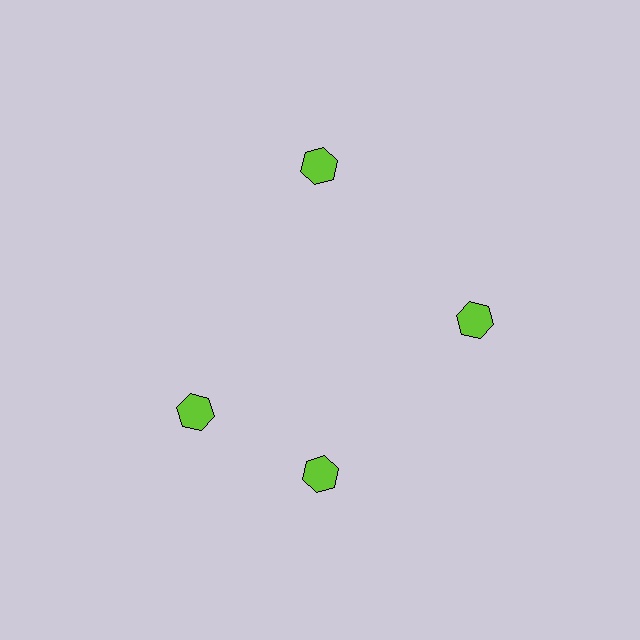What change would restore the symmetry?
The symmetry would be restored by rotating it back into even spacing with its neighbors so that all 4 hexagons sit at equal angles and equal distance from the center.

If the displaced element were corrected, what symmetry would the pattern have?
It would have 4-fold rotational symmetry — the pattern would map onto itself every 90 degrees.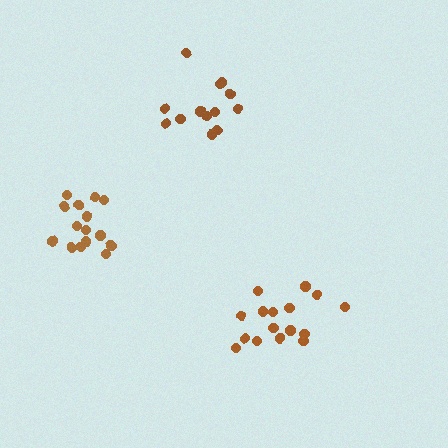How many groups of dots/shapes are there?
There are 3 groups.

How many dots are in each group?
Group 1: 13 dots, Group 2: 16 dots, Group 3: 15 dots (44 total).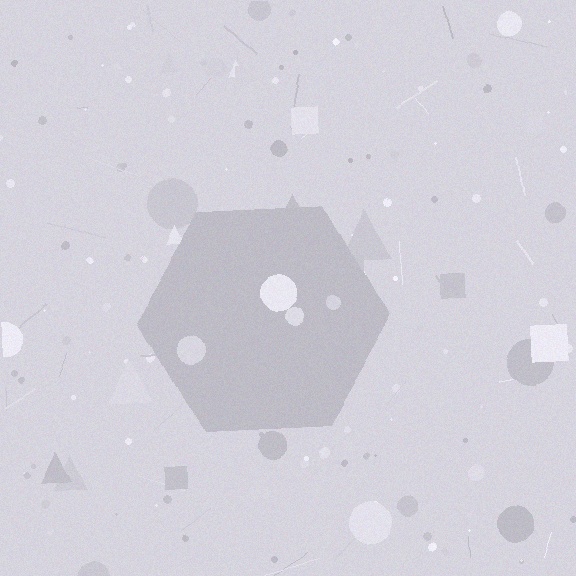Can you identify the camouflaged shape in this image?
The camouflaged shape is a hexagon.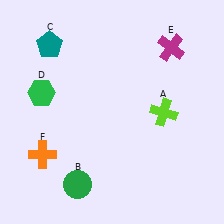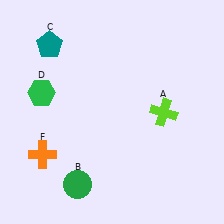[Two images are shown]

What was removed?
The magenta cross (E) was removed in Image 2.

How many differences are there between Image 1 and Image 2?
There is 1 difference between the two images.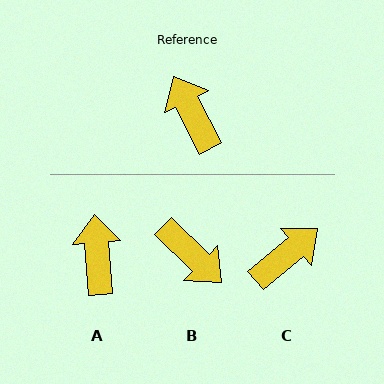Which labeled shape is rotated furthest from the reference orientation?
B, about 161 degrees away.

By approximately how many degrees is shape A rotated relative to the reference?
Approximately 23 degrees clockwise.